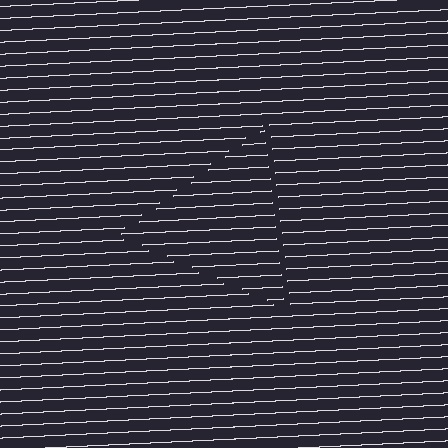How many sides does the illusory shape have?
3 sides — the line-ends trace a triangle.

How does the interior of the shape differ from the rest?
The interior of the shape contains the same grating, shifted by half a period — the contour is defined by the phase discontinuity where line-ends from the inner and outer gratings abut.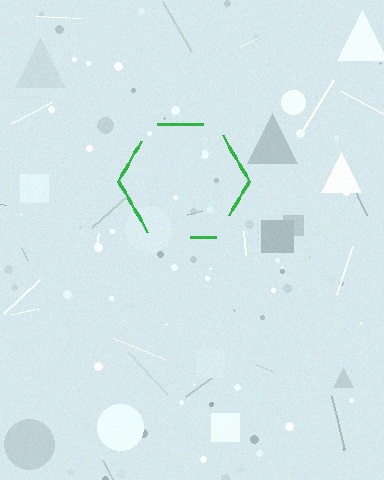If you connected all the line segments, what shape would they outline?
They would outline a hexagon.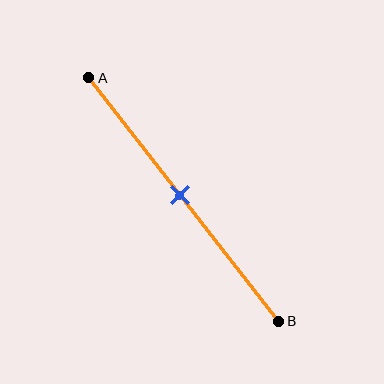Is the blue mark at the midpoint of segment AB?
Yes, the mark is approximately at the midpoint.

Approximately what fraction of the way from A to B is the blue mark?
The blue mark is approximately 50% of the way from A to B.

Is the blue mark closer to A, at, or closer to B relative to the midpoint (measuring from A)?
The blue mark is approximately at the midpoint of segment AB.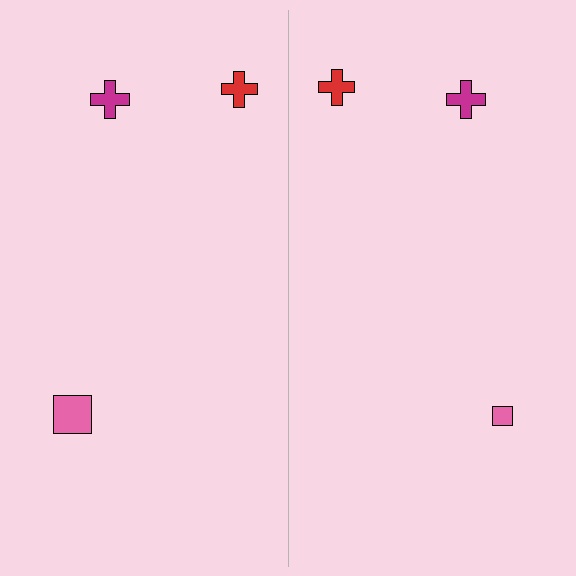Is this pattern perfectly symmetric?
No, the pattern is not perfectly symmetric. The pink square on the right side has a different size than its mirror counterpart.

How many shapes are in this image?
There are 6 shapes in this image.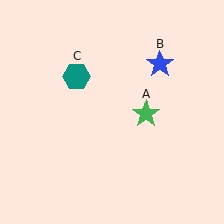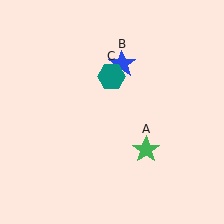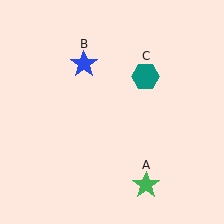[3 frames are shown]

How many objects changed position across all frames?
3 objects changed position: green star (object A), blue star (object B), teal hexagon (object C).